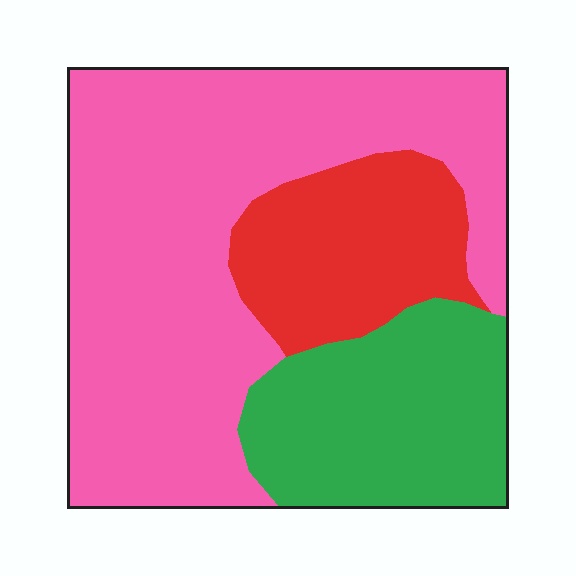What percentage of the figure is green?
Green covers about 25% of the figure.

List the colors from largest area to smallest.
From largest to smallest: pink, green, red.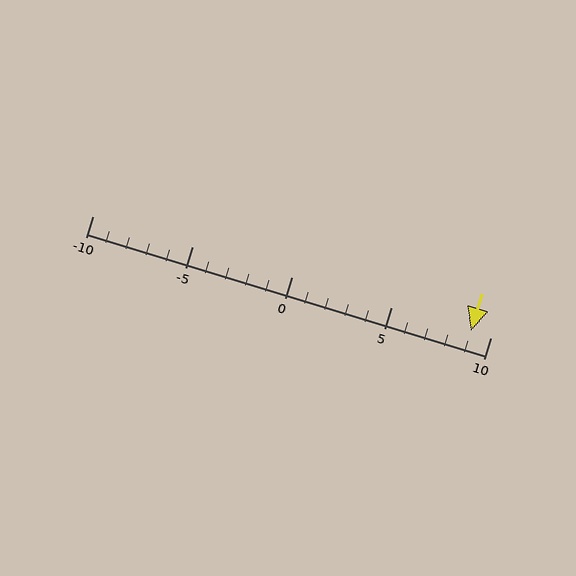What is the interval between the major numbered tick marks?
The major tick marks are spaced 5 units apart.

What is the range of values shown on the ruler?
The ruler shows values from -10 to 10.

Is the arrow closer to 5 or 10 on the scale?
The arrow is closer to 10.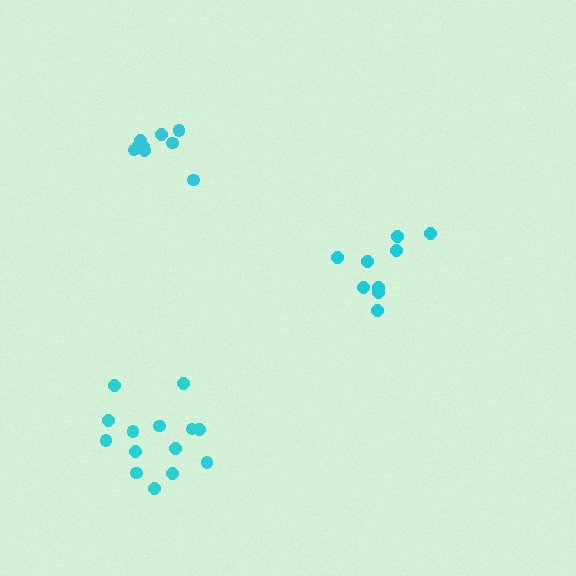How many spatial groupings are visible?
There are 3 spatial groupings.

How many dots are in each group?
Group 1: 9 dots, Group 2: 14 dots, Group 3: 9 dots (32 total).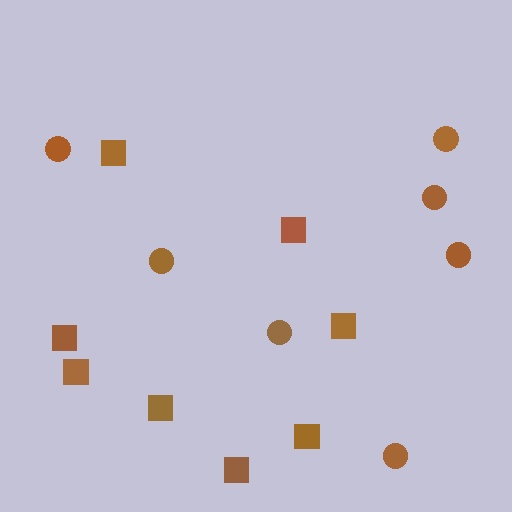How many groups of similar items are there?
There are 2 groups: one group of circles (7) and one group of squares (8).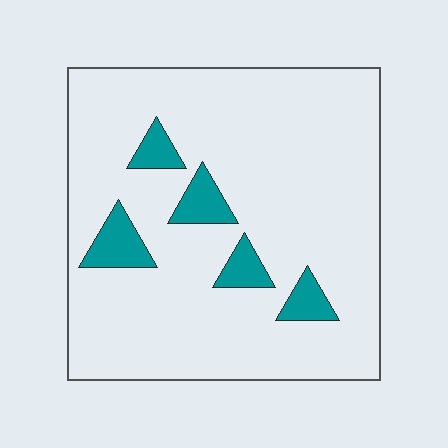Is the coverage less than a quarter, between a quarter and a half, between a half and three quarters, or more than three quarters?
Less than a quarter.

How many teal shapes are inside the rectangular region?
5.